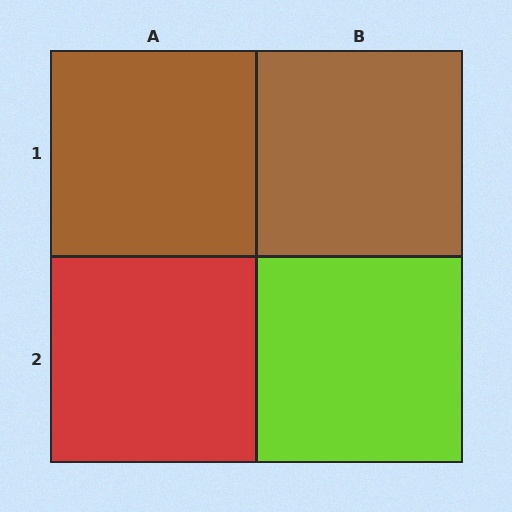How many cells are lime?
1 cell is lime.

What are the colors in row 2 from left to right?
Red, lime.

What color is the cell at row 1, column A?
Brown.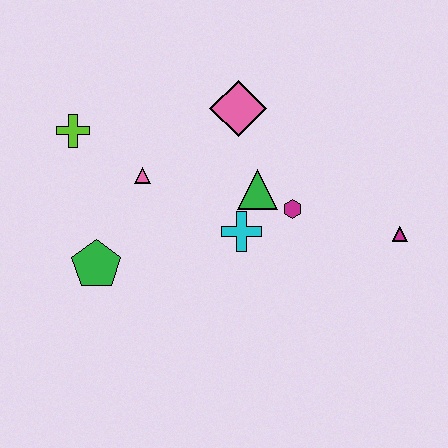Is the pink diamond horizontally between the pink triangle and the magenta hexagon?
Yes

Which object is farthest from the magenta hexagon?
The lime cross is farthest from the magenta hexagon.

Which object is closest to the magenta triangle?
The magenta hexagon is closest to the magenta triangle.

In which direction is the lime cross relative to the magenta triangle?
The lime cross is to the left of the magenta triangle.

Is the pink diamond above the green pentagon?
Yes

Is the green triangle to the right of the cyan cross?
Yes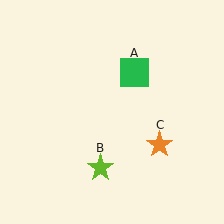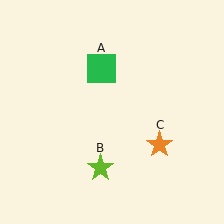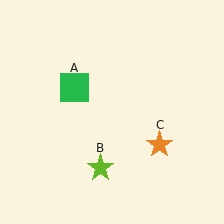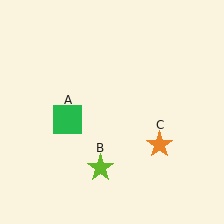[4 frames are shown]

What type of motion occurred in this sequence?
The green square (object A) rotated counterclockwise around the center of the scene.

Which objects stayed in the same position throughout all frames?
Lime star (object B) and orange star (object C) remained stationary.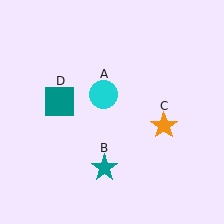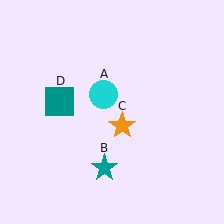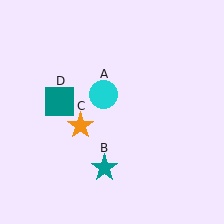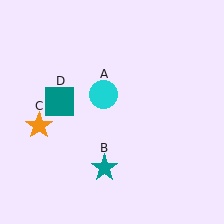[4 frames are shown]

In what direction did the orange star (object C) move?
The orange star (object C) moved left.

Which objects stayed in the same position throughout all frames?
Cyan circle (object A) and teal star (object B) and teal square (object D) remained stationary.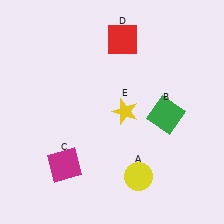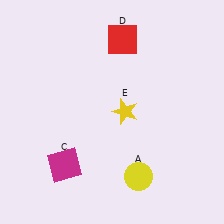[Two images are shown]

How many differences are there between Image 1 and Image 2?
There is 1 difference between the two images.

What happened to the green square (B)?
The green square (B) was removed in Image 2. It was in the bottom-right area of Image 1.